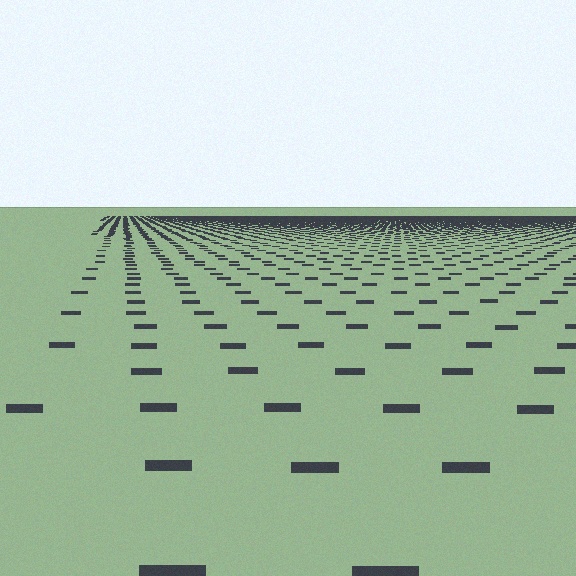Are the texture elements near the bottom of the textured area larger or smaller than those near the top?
Larger. Near the bottom, elements are closer to the viewer and appear at a bigger on-screen size.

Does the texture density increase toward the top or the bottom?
Density increases toward the top.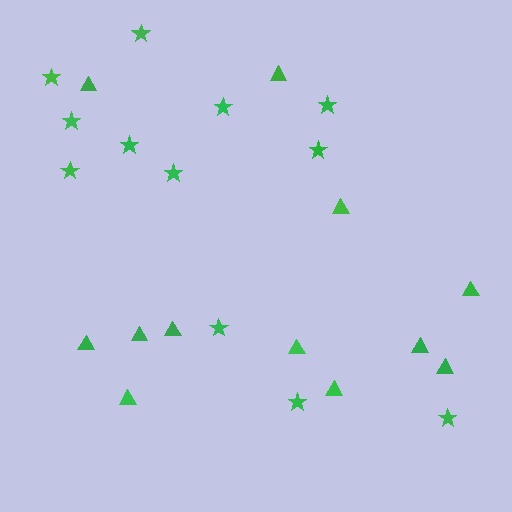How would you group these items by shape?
There are 2 groups: one group of stars (12) and one group of triangles (12).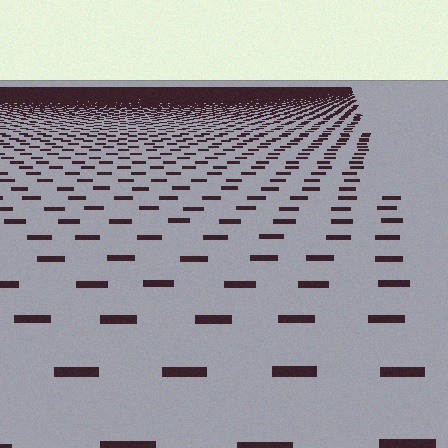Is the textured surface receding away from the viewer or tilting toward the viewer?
The surface is receding away from the viewer. Texture elements get smaller and denser toward the top.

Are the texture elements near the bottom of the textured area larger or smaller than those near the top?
Larger. Near the bottom, elements are closer to the viewer and appear at a bigger on-screen size.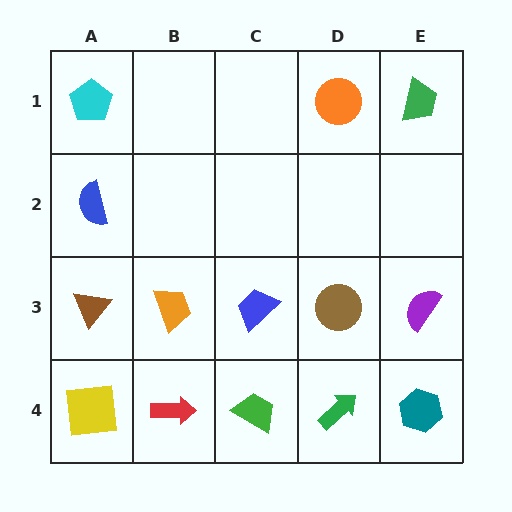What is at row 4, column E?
A teal hexagon.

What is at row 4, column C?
A green trapezoid.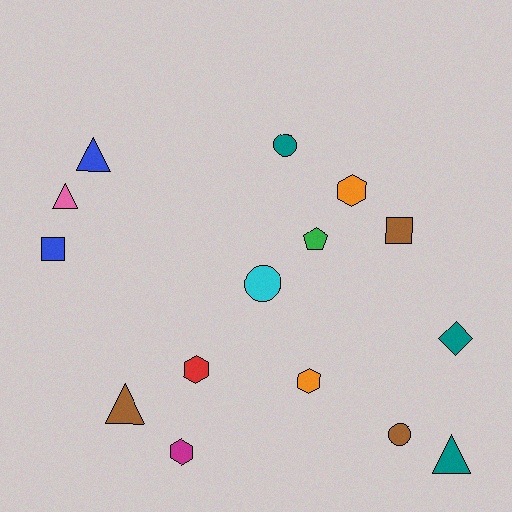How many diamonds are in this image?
There is 1 diamond.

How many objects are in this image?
There are 15 objects.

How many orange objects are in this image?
There are 2 orange objects.